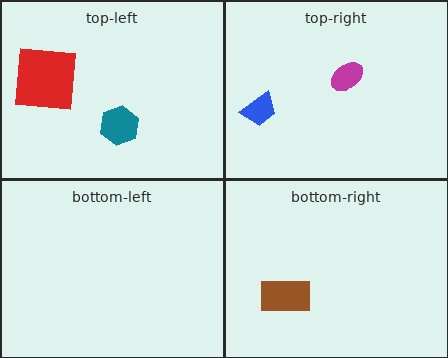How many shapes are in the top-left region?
2.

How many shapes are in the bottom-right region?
1.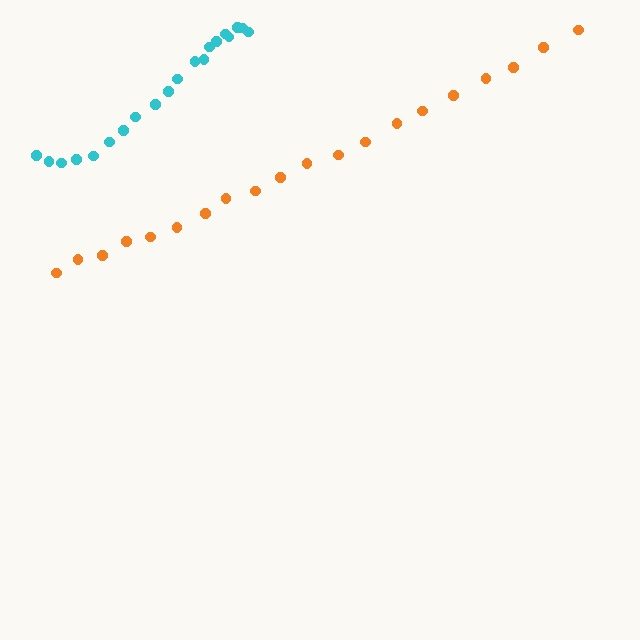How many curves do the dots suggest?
There are 2 distinct paths.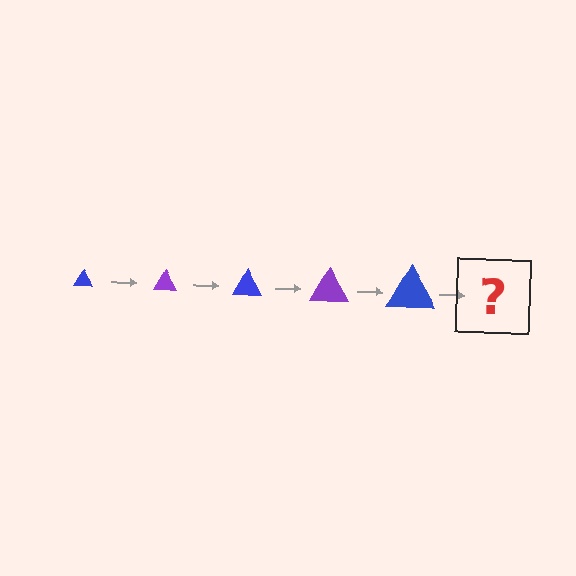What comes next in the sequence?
The next element should be a purple triangle, larger than the previous one.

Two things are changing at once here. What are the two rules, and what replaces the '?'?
The two rules are that the triangle grows larger each step and the color cycles through blue and purple. The '?' should be a purple triangle, larger than the previous one.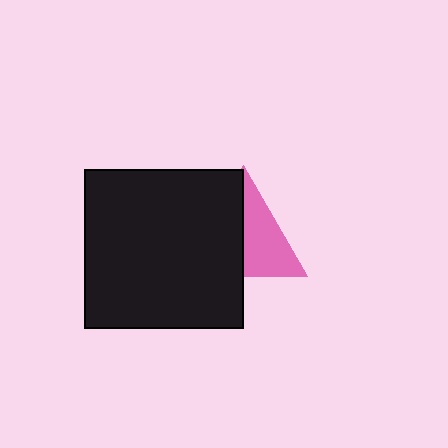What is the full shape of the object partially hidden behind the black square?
The partially hidden object is a pink triangle.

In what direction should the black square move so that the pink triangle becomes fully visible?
The black square should move left. That is the shortest direction to clear the overlap and leave the pink triangle fully visible.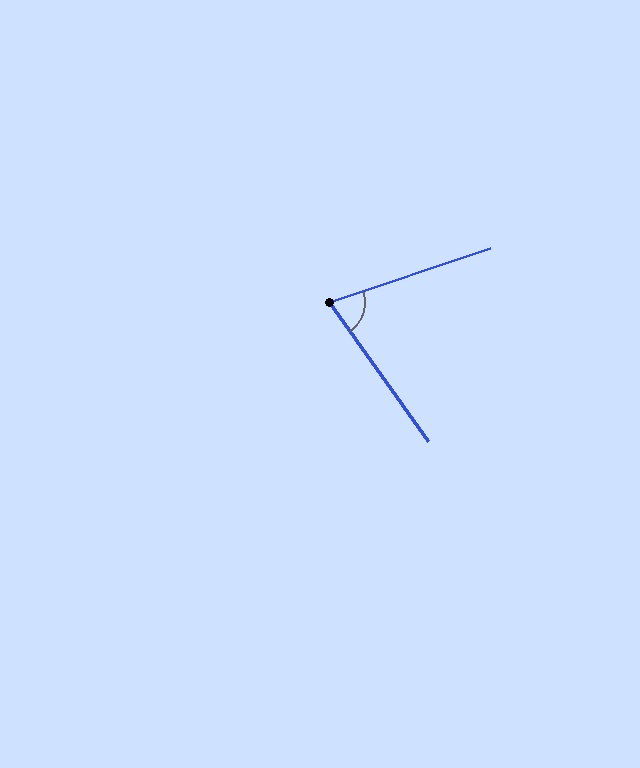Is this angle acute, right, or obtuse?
It is acute.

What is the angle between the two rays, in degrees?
Approximately 73 degrees.